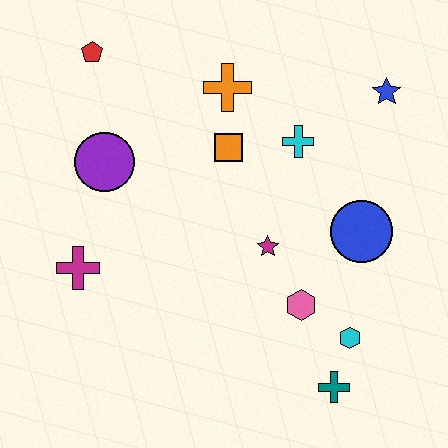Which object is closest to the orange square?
The orange cross is closest to the orange square.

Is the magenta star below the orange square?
Yes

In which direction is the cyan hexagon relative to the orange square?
The cyan hexagon is below the orange square.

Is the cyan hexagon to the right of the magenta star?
Yes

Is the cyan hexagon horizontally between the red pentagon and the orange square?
No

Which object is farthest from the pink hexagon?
The red pentagon is farthest from the pink hexagon.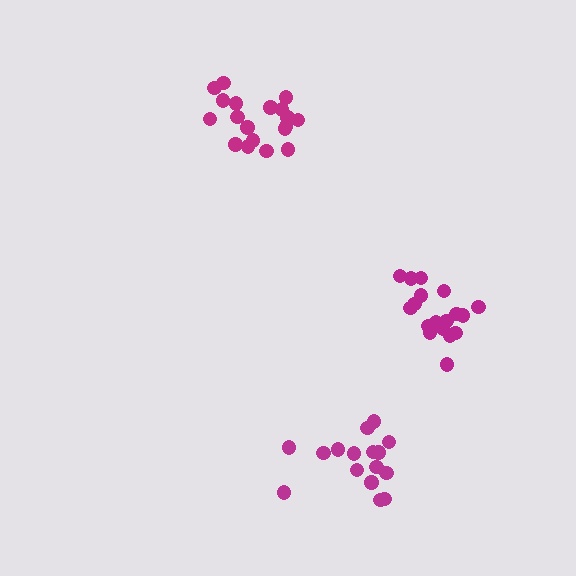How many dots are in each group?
Group 1: 19 dots, Group 2: 16 dots, Group 3: 18 dots (53 total).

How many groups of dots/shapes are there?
There are 3 groups.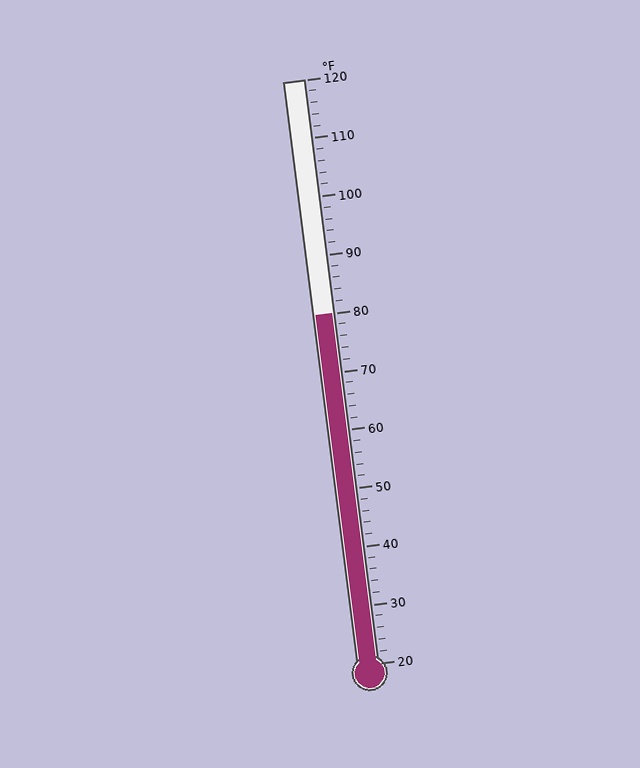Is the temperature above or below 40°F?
The temperature is above 40°F.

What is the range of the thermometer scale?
The thermometer scale ranges from 20°F to 120°F.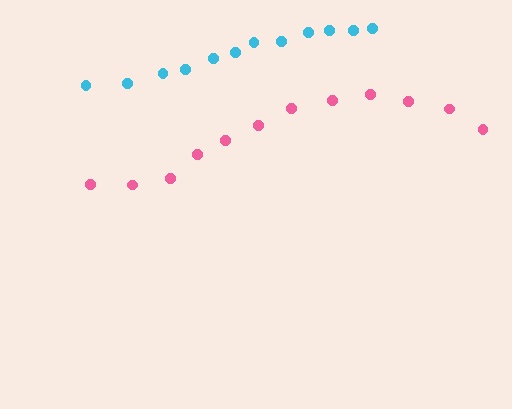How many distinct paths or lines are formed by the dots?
There are 2 distinct paths.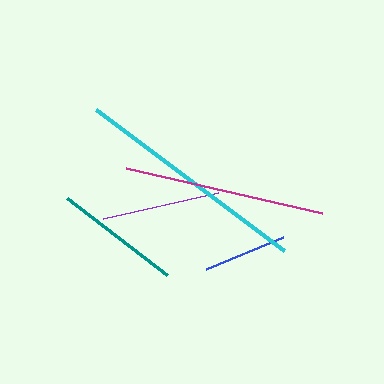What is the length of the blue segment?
The blue segment is approximately 83 pixels long.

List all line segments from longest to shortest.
From longest to shortest: cyan, magenta, teal, purple, blue.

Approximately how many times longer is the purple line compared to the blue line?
The purple line is approximately 1.4 times the length of the blue line.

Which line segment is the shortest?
The blue line is the shortest at approximately 83 pixels.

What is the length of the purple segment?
The purple segment is approximately 119 pixels long.